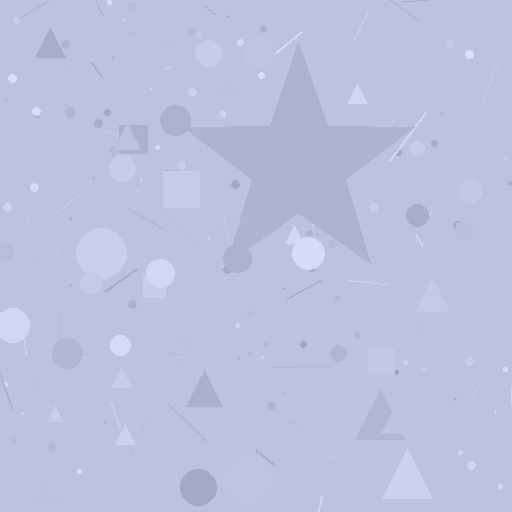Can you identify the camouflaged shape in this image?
The camouflaged shape is a star.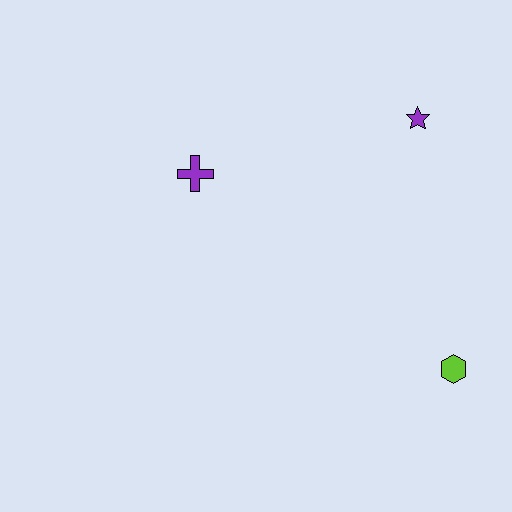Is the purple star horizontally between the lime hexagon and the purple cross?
Yes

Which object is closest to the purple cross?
The purple star is closest to the purple cross.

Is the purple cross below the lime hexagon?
No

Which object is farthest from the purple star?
The lime hexagon is farthest from the purple star.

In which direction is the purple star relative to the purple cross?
The purple star is to the right of the purple cross.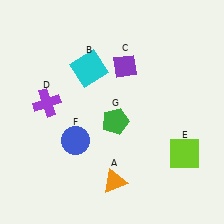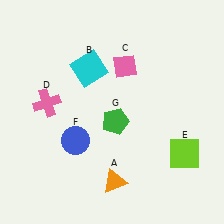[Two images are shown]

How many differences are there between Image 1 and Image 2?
There are 2 differences between the two images.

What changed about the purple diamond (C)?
In Image 1, C is purple. In Image 2, it changed to pink.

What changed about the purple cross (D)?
In Image 1, D is purple. In Image 2, it changed to pink.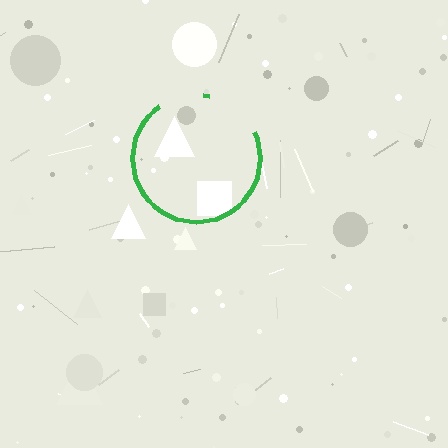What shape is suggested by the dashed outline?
The dashed outline suggests a circle.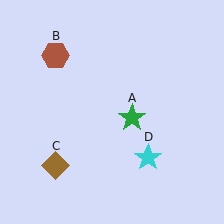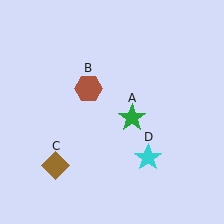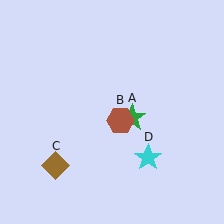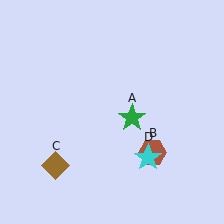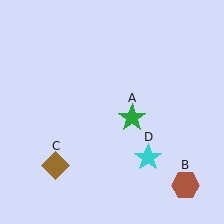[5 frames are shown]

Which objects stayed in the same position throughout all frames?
Green star (object A) and brown diamond (object C) and cyan star (object D) remained stationary.